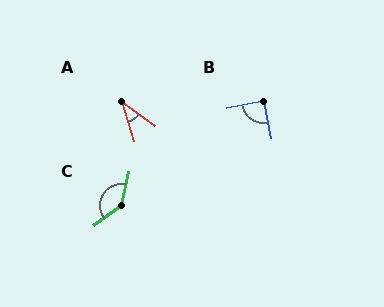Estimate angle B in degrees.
Approximately 92 degrees.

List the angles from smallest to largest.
A (37°), B (92°), C (139°).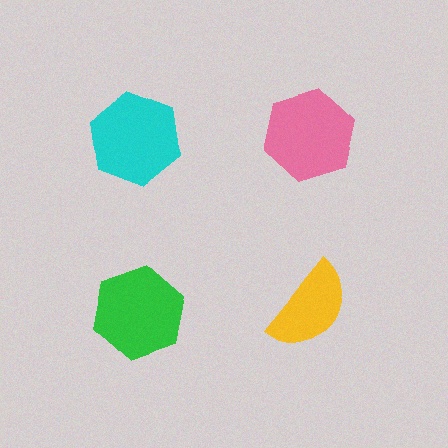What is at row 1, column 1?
A cyan hexagon.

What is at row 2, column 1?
A green hexagon.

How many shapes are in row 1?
2 shapes.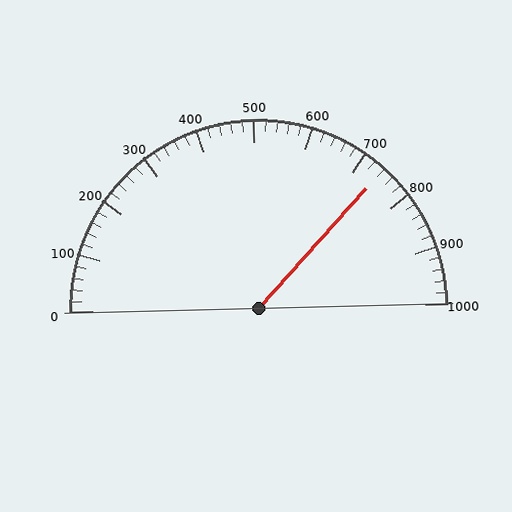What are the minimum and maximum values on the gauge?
The gauge ranges from 0 to 1000.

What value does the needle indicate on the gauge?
The needle indicates approximately 740.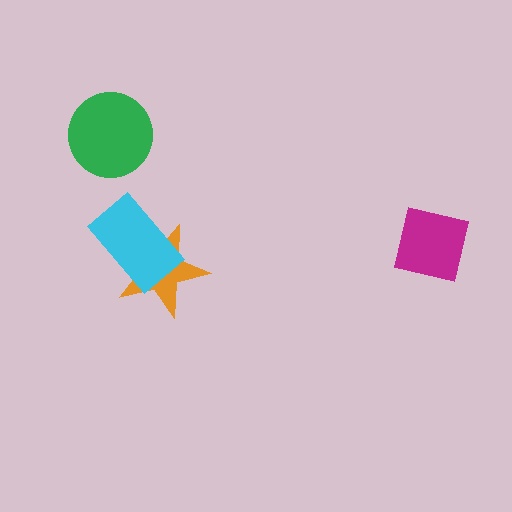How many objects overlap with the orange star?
1 object overlaps with the orange star.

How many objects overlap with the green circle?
0 objects overlap with the green circle.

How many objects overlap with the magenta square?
0 objects overlap with the magenta square.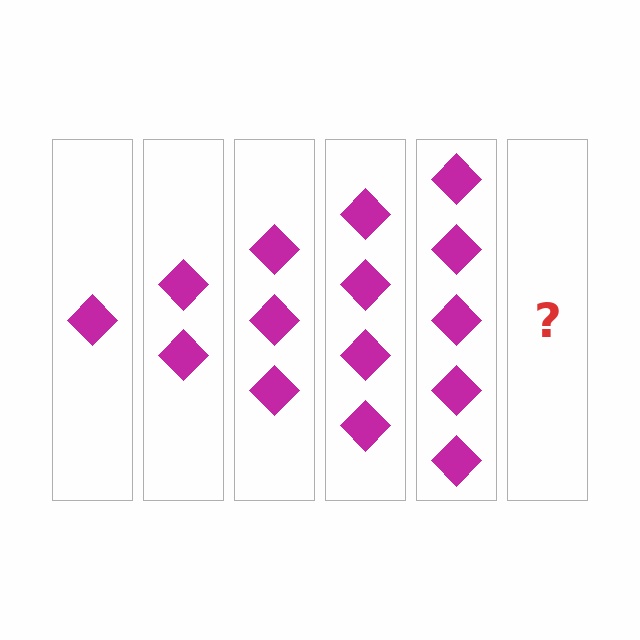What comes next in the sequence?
The next element should be 6 diamonds.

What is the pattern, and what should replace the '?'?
The pattern is that each step adds one more diamond. The '?' should be 6 diamonds.